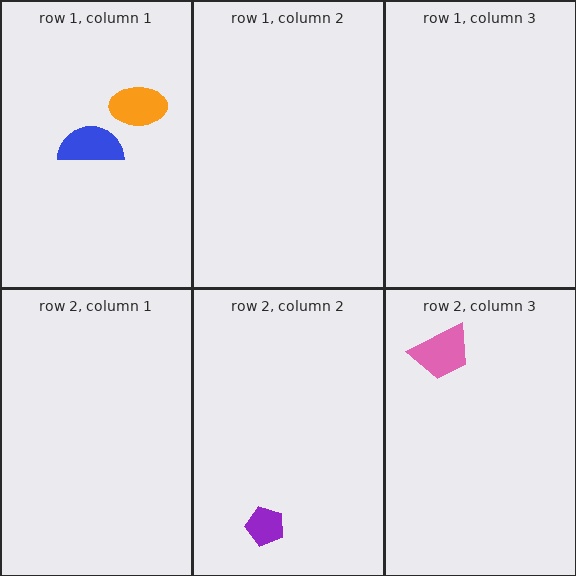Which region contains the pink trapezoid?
The row 2, column 3 region.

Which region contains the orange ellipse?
The row 1, column 1 region.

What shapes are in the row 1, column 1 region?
The orange ellipse, the blue semicircle.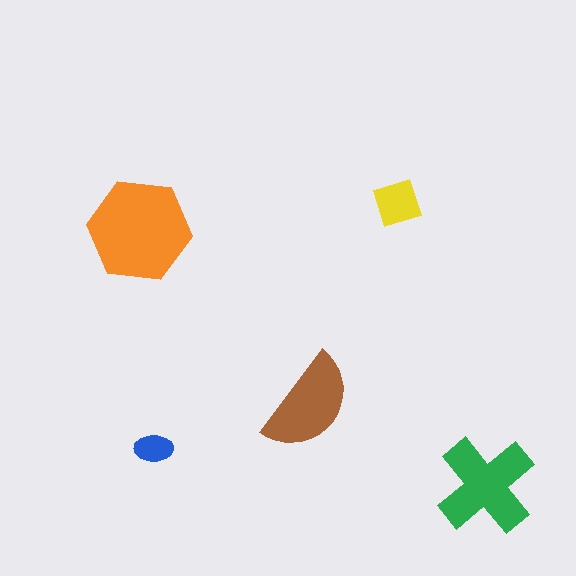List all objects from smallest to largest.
The blue ellipse, the yellow diamond, the brown semicircle, the green cross, the orange hexagon.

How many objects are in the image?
There are 5 objects in the image.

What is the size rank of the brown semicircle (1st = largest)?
3rd.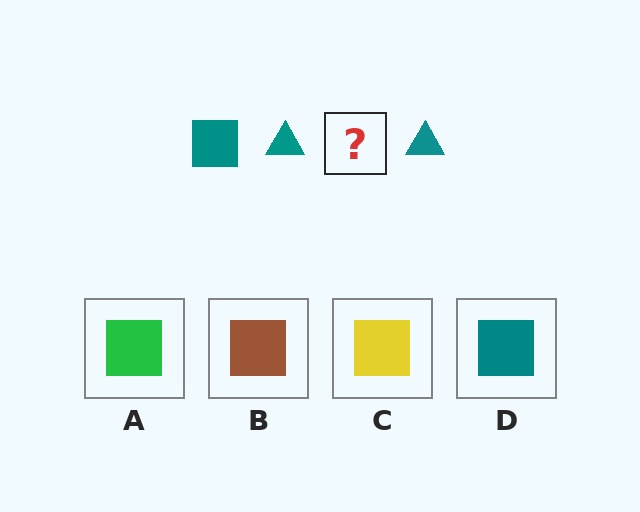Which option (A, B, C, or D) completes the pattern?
D.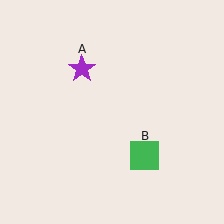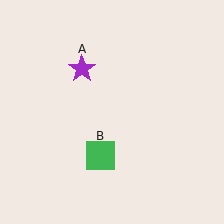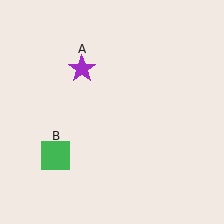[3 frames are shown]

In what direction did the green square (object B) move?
The green square (object B) moved left.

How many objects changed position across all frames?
1 object changed position: green square (object B).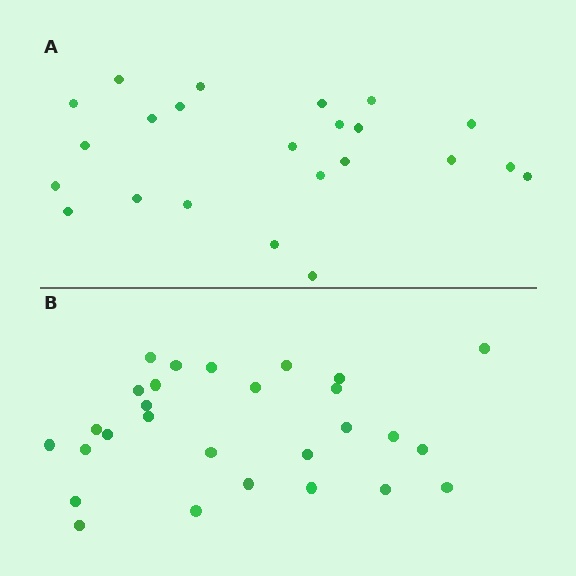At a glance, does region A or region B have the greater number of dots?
Region B (the bottom region) has more dots.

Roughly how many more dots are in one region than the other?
Region B has about 5 more dots than region A.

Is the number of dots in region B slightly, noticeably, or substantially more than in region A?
Region B has only slightly more — the two regions are fairly close. The ratio is roughly 1.2 to 1.